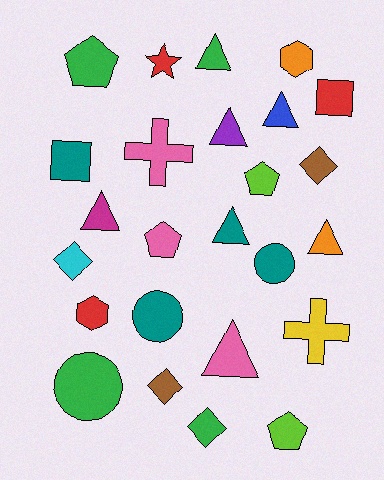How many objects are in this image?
There are 25 objects.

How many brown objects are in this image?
There are 2 brown objects.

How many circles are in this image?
There are 3 circles.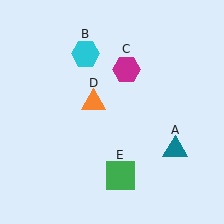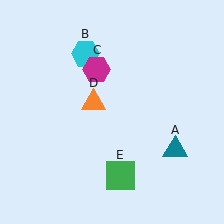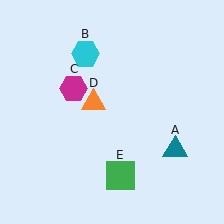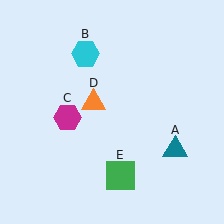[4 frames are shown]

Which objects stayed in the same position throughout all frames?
Teal triangle (object A) and cyan hexagon (object B) and orange triangle (object D) and green square (object E) remained stationary.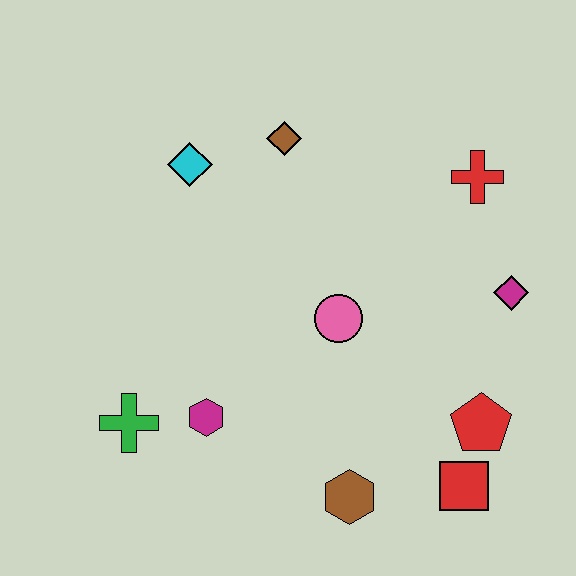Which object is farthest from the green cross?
The red cross is farthest from the green cross.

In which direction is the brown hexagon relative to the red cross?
The brown hexagon is below the red cross.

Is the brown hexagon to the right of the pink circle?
Yes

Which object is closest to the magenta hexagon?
The green cross is closest to the magenta hexagon.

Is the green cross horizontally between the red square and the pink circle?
No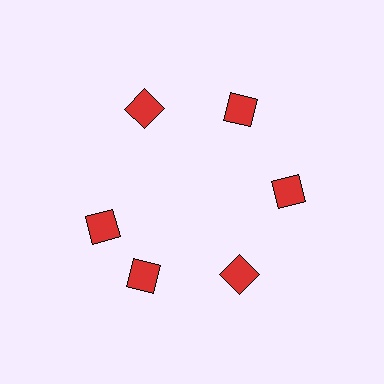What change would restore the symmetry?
The symmetry would be restored by rotating it back into even spacing with its neighbors so that all 6 diamonds sit at equal angles and equal distance from the center.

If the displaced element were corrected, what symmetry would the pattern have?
It would have 6-fold rotational symmetry — the pattern would map onto itself every 60 degrees.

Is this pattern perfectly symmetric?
No. The 6 red diamonds are arranged in a ring, but one element near the 9 o'clock position is rotated out of alignment along the ring, breaking the 6-fold rotational symmetry.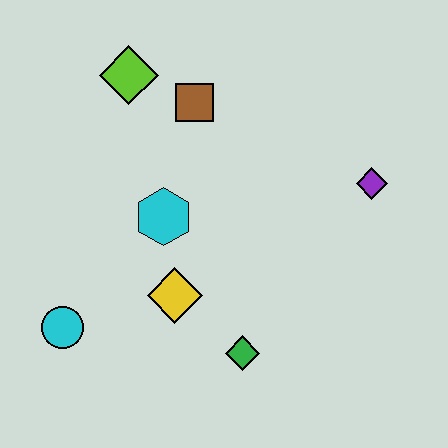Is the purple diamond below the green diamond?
No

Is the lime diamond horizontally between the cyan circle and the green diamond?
Yes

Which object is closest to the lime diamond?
The brown square is closest to the lime diamond.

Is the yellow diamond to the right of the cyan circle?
Yes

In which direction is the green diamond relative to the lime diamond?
The green diamond is below the lime diamond.